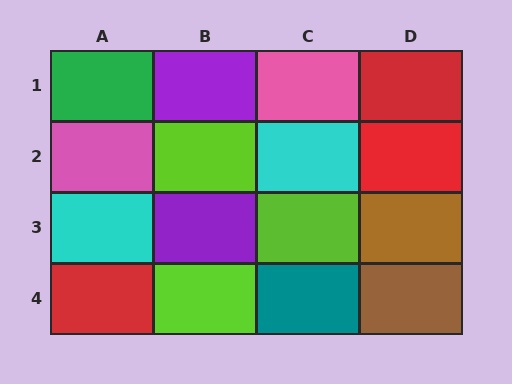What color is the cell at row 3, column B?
Purple.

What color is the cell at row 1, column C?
Pink.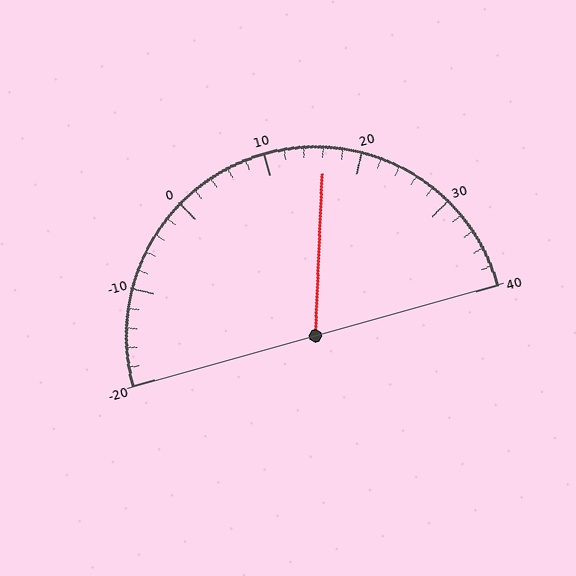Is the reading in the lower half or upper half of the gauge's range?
The reading is in the upper half of the range (-20 to 40).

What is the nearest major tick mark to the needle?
The nearest major tick mark is 20.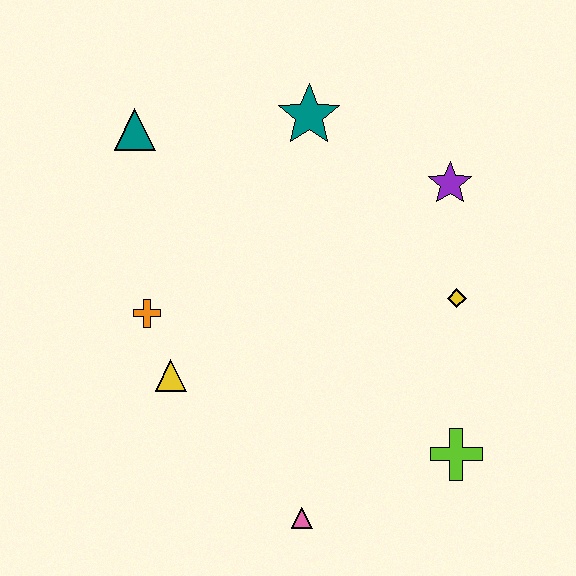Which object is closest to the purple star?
The yellow diamond is closest to the purple star.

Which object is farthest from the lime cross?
The teal triangle is farthest from the lime cross.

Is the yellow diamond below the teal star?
Yes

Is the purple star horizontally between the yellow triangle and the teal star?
No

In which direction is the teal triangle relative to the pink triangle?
The teal triangle is above the pink triangle.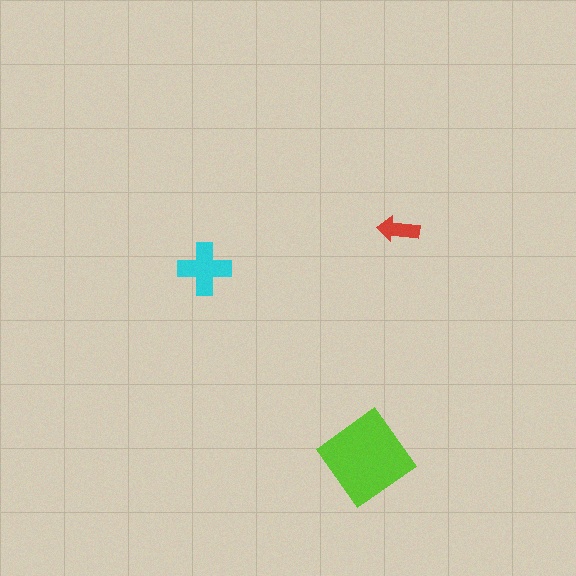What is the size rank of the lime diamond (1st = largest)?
1st.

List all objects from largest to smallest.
The lime diamond, the cyan cross, the red arrow.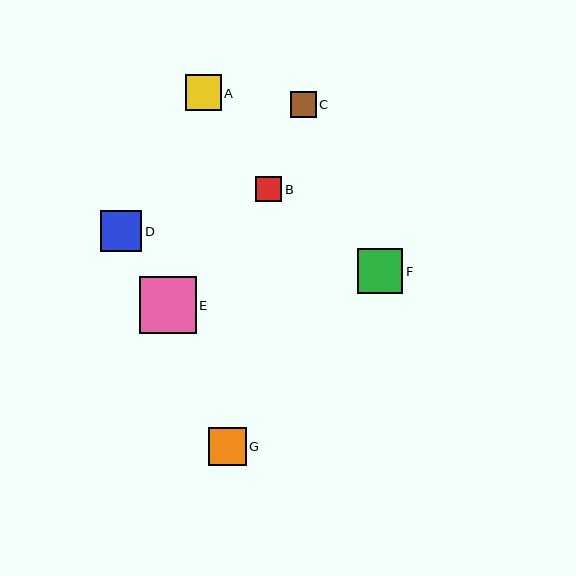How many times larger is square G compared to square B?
Square G is approximately 1.5 times the size of square B.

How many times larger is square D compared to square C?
Square D is approximately 1.6 times the size of square C.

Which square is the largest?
Square E is the largest with a size of approximately 57 pixels.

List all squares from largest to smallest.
From largest to smallest: E, F, D, G, A, C, B.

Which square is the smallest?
Square B is the smallest with a size of approximately 26 pixels.